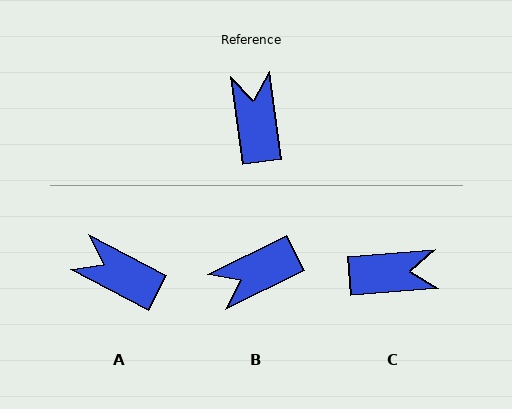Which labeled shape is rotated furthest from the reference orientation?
B, about 109 degrees away.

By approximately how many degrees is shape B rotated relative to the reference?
Approximately 109 degrees counter-clockwise.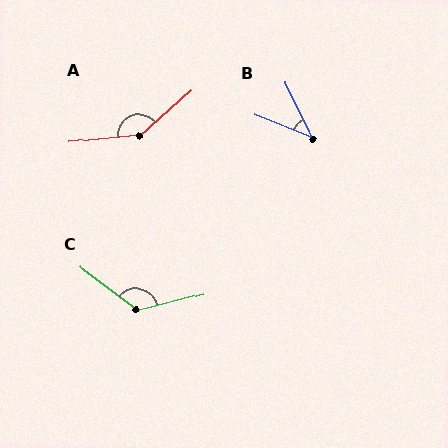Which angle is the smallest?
B, at approximately 41 degrees.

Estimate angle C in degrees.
Approximately 128 degrees.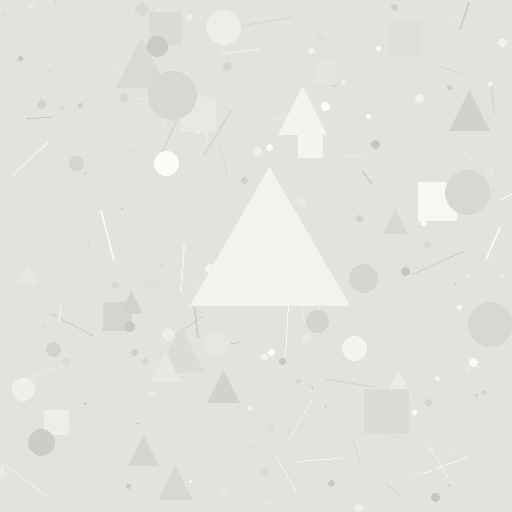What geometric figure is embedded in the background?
A triangle is embedded in the background.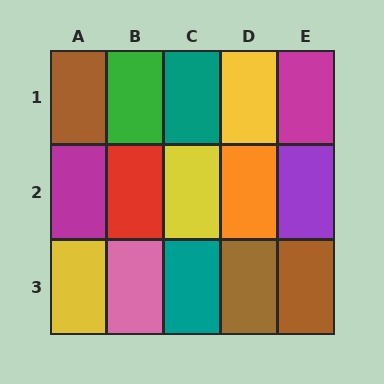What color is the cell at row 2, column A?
Magenta.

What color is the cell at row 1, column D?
Yellow.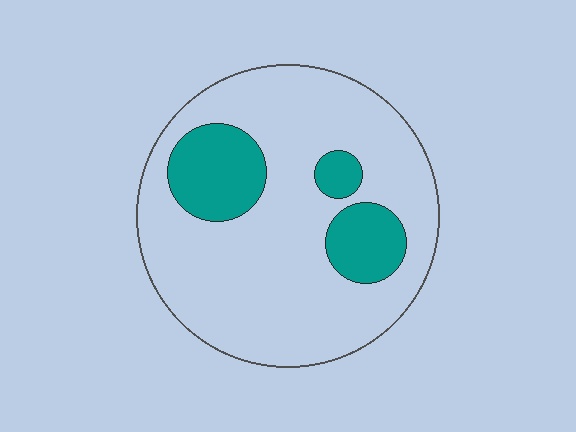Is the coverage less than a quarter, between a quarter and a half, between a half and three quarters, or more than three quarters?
Less than a quarter.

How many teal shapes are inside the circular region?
3.